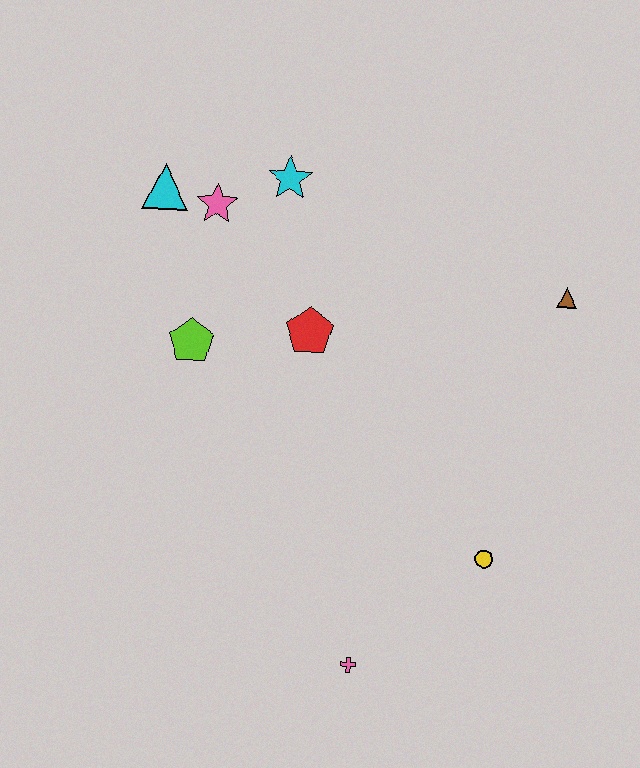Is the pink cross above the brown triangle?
No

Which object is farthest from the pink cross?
The cyan triangle is farthest from the pink cross.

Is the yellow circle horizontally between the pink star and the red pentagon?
No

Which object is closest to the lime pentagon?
The red pentagon is closest to the lime pentagon.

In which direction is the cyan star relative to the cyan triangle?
The cyan star is to the right of the cyan triangle.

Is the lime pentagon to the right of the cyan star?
No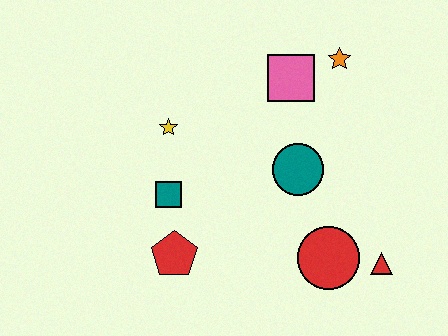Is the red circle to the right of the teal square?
Yes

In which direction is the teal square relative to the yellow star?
The teal square is below the yellow star.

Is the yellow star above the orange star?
No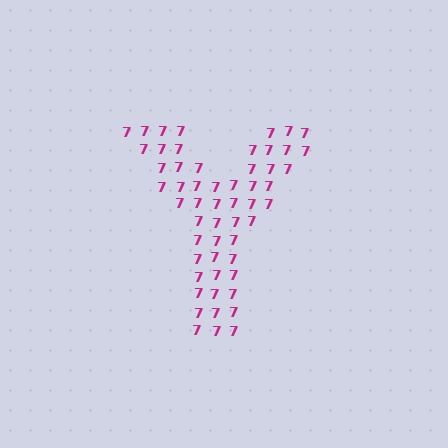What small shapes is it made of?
It is made of small digit 7's.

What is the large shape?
The large shape is the letter Y.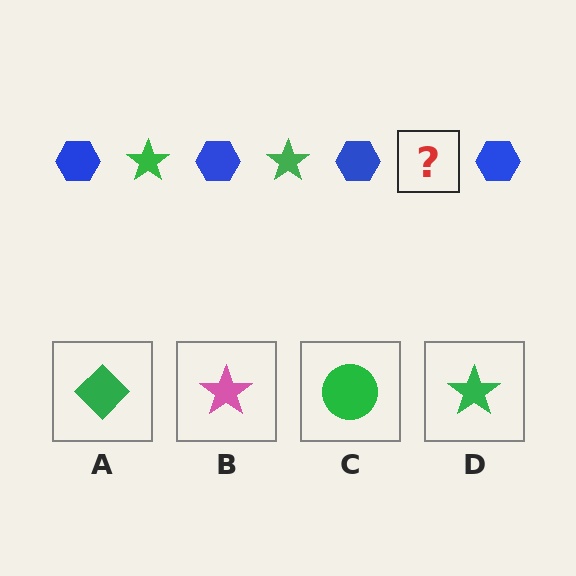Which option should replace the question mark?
Option D.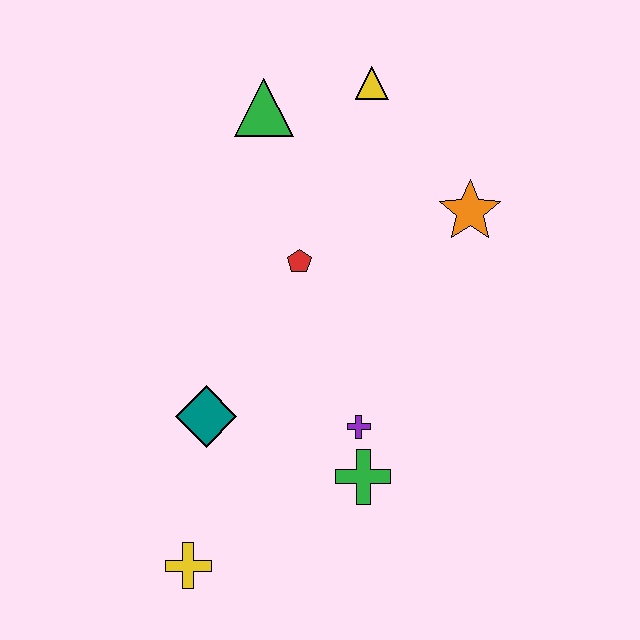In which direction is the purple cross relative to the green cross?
The purple cross is above the green cross.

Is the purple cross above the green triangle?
No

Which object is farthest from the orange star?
The yellow cross is farthest from the orange star.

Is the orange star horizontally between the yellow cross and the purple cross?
No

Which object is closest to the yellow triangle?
The green triangle is closest to the yellow triangle.